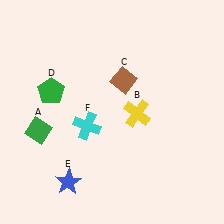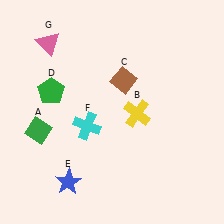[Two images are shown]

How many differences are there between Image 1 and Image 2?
There is 1 difference between the two images.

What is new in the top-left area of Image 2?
A pink triangle (G) was added in the top-left area of Image 2.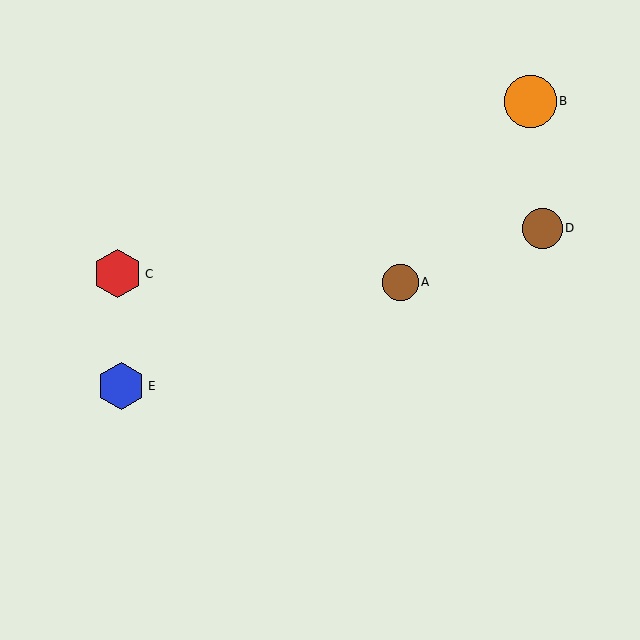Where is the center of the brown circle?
The center of the brown circle is at (400, 282).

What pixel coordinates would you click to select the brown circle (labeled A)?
Click at (400, 282) to select the brown circle A.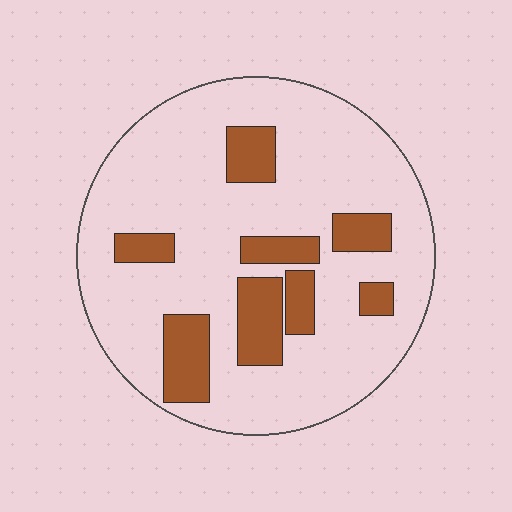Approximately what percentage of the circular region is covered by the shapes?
Approximately 20%.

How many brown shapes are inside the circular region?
8.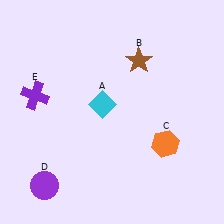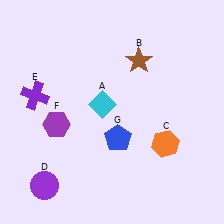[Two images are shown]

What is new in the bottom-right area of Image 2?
A blue pentagon (G) was added in the bottom-right area of Image 2.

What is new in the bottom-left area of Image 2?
A purple hexagon (F) was added in the bottom-left area of Image 2.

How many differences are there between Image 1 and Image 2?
There are 2 differences between the two images.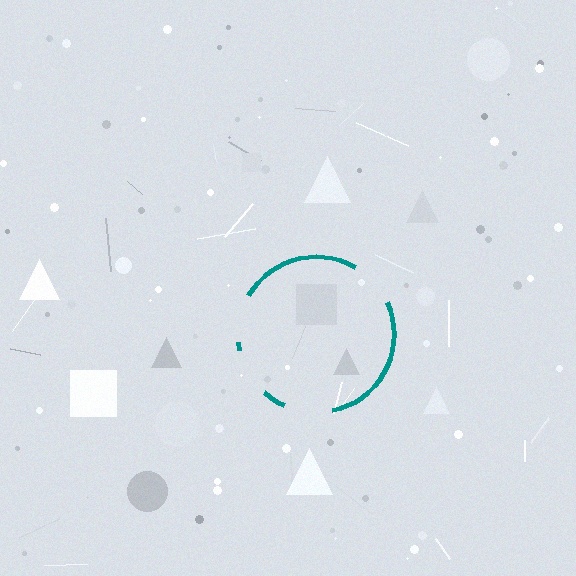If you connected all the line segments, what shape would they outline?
They would outline a circle.